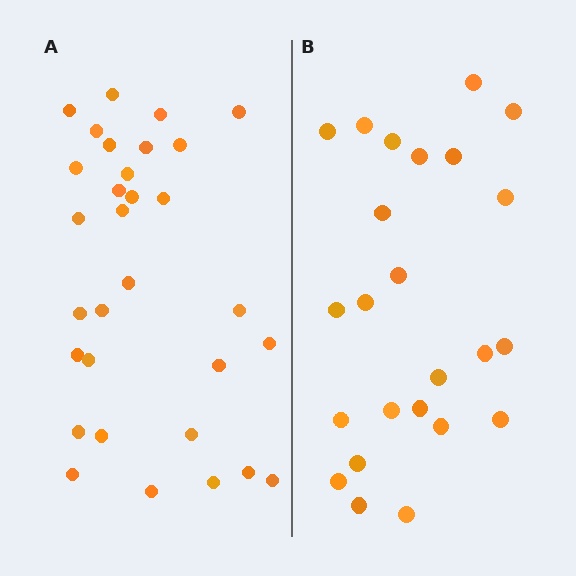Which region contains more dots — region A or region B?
Region A (the left region) has more dots.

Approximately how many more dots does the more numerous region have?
Region A has roughly 8 or so more dots than region B.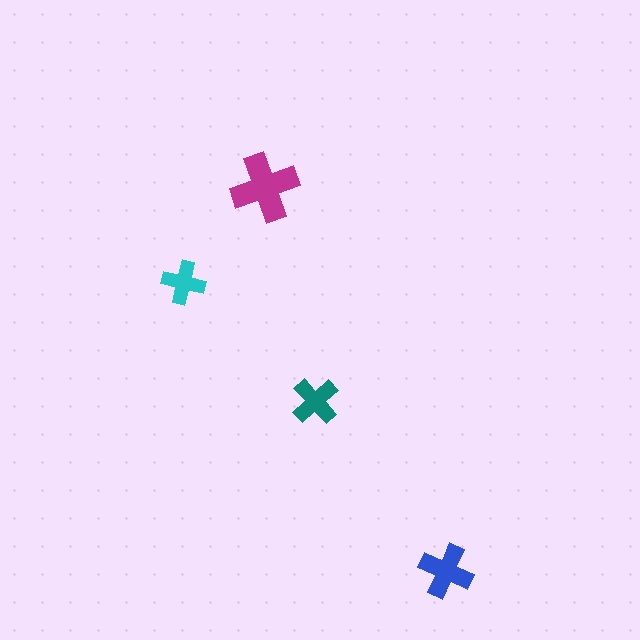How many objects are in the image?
There are 4 objects in the image.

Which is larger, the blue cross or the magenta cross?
The magenta one.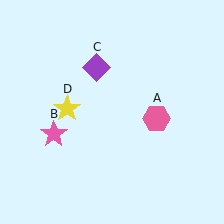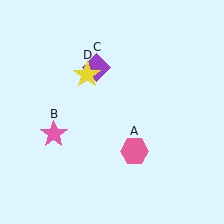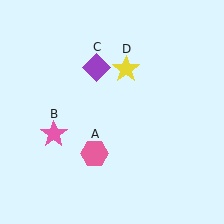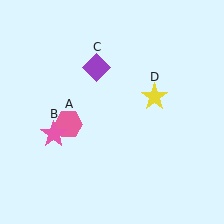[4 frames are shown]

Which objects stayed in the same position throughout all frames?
Pink star (object B) and purple diamond (object C) remained stationary.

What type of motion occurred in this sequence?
The pink hexagon (object A), yellow star (object D) rotated clockwise around the center of the scene.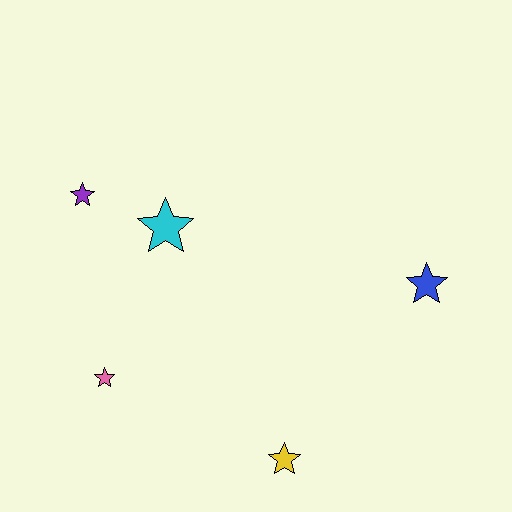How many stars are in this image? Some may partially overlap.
There are 5 stars.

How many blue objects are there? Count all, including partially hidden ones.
There is 1 blue object.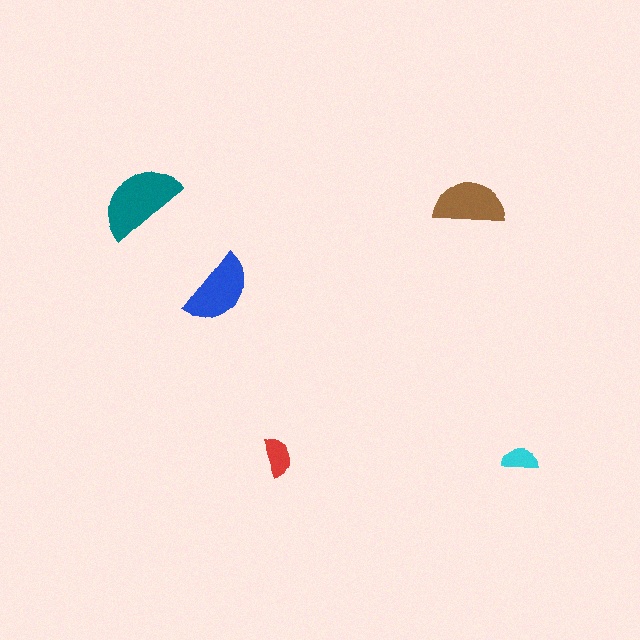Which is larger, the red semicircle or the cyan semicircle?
The red one.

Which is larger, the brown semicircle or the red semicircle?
The brown one.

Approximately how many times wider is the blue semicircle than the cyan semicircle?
About 2 times wider.